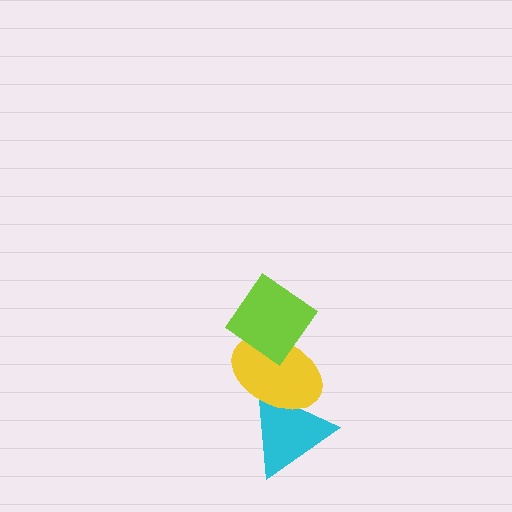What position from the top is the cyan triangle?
The cyan triangle is 3rd from the top.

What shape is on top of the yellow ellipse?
The lime diamond is on top of the yellow ellipse.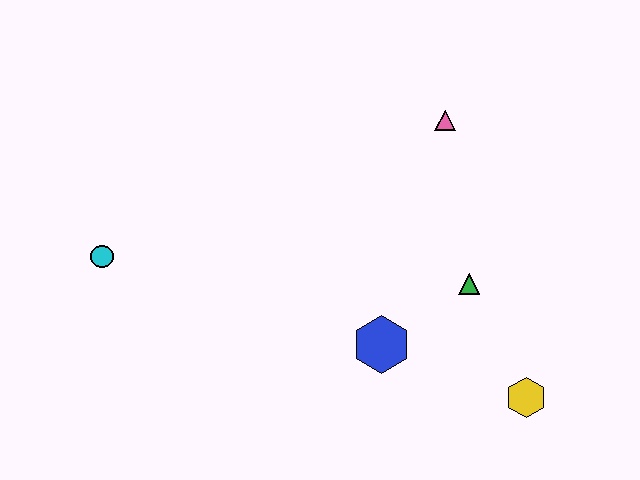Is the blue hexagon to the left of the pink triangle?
Yes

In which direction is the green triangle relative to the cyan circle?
The green triangle is to the right of the cyan circle.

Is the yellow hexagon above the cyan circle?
No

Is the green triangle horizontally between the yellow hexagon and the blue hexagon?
Yes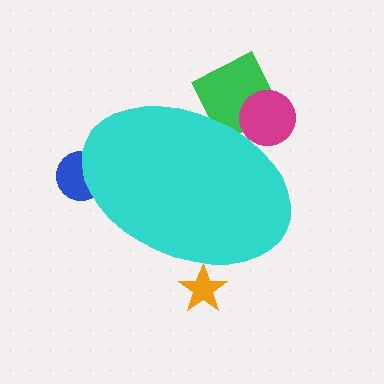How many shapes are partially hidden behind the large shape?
4 shapes are partially hidden.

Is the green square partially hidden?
Yes, the green square is partially hidden behind the cyan ellipse.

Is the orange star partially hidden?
Yes, the orange star is partially hidden behind the cyan ellipse.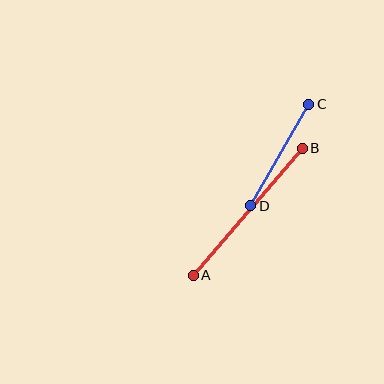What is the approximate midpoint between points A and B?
The midpoint is at approximately (248, 212) pixels.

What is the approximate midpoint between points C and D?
The midpoint is at approximately (280, 155) pixels.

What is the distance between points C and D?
The distance is approximately 117 pixels.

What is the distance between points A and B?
The distance is approximately 168 pixels.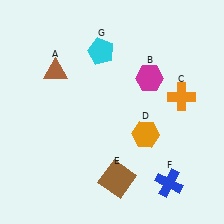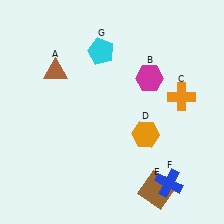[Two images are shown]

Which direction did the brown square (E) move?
The brown square (E) moved right.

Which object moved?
The brown square (E) moved right.